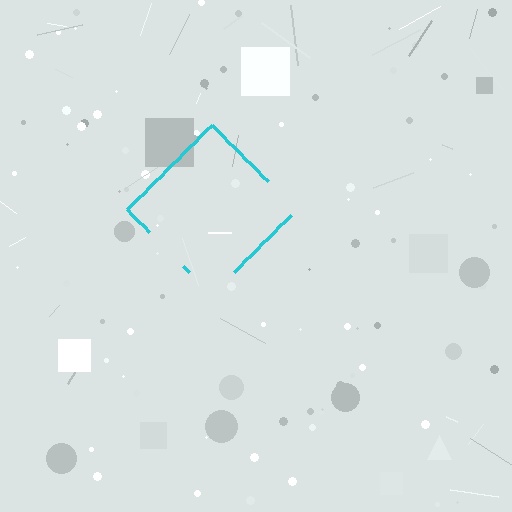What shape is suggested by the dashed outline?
The dashed outline suggests a diamond.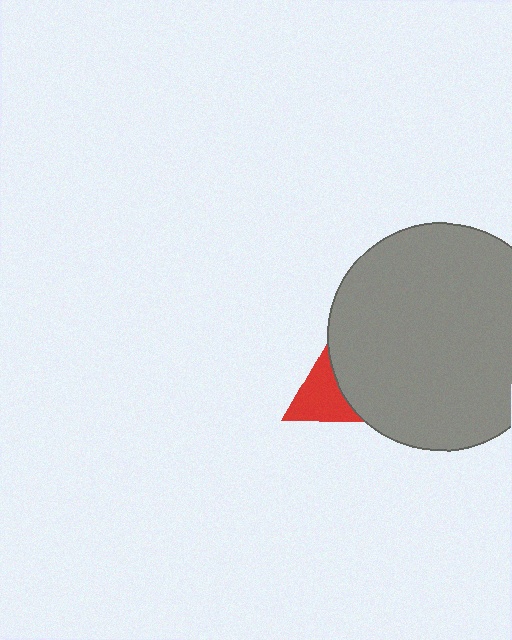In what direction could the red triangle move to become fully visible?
The red triangle could move left. That would shift it out from behind the gray circle entirely.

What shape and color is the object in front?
The object in front is a gray circle.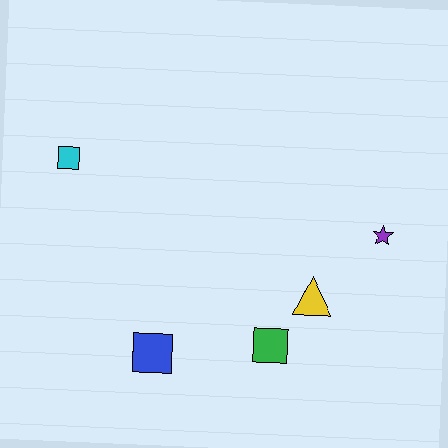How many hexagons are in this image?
There are no hexagons.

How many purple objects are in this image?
There is 1 purple object.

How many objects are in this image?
There are 5 objects.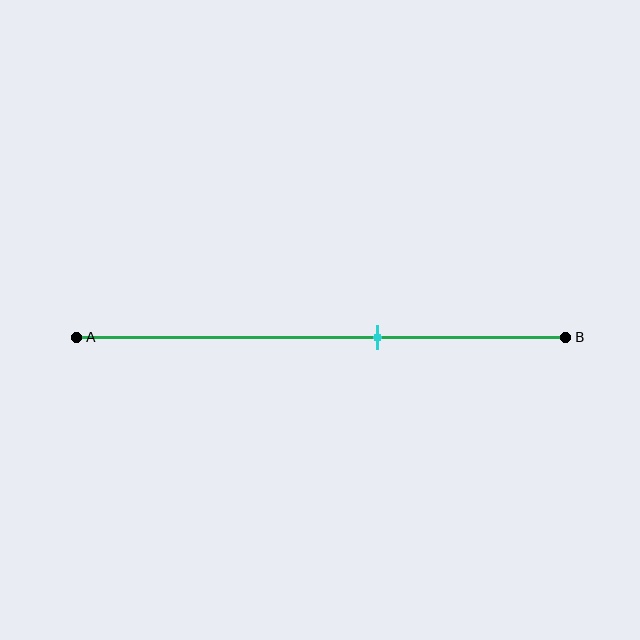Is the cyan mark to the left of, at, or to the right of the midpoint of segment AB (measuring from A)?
The cyan mark is to the right of the midpoint of segment AB.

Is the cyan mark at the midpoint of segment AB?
No, the mark is at about 60% from A, not at the 50% midpoint.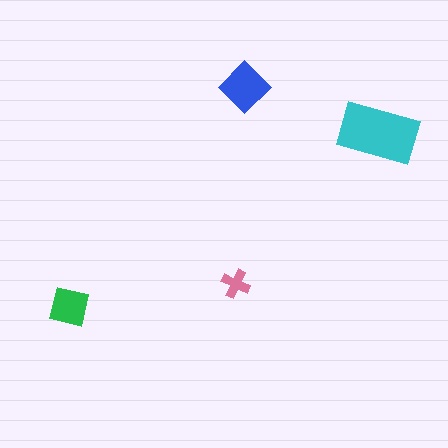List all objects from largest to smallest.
The cyan rectangle, the blue diamond, the green square, the pink cross.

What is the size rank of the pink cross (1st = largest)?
4th.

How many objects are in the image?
There are 4 objects in the image.